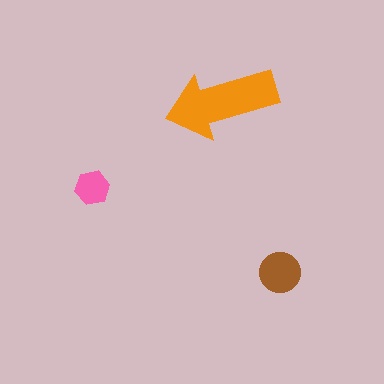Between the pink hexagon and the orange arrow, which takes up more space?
The orange arrow.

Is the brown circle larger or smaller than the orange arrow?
Smaller.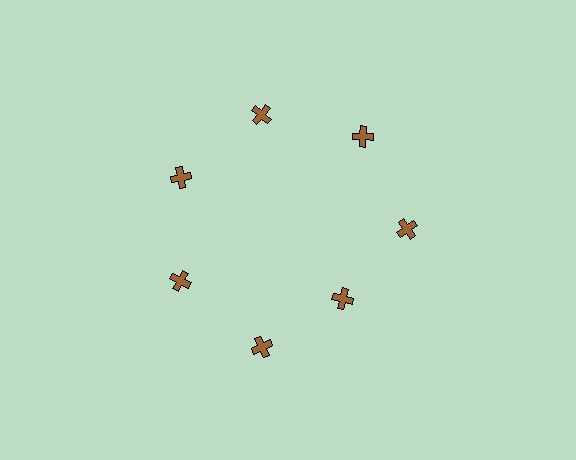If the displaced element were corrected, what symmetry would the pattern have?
It would have 7-fold rotational symmetry — the pattern would map onto itself every 51 degrees.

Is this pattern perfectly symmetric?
No. The 7 brown crosses are arranged in a ring, but one element near the 5 o'clock position is pulled inward toward the center, breaking the 7-fold rotational symmetry.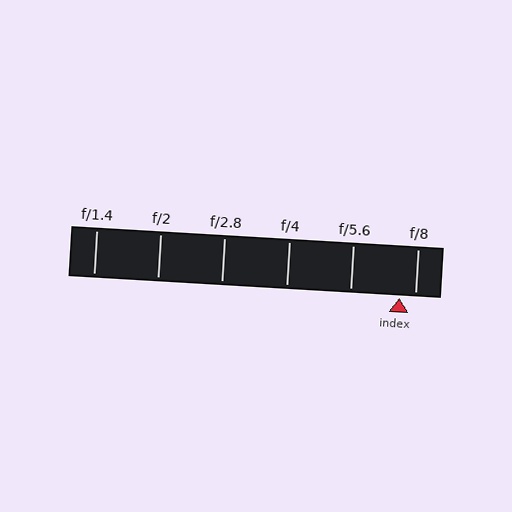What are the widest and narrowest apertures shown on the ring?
The widest aperture shown is f/1.4 and the narrowest is f/8.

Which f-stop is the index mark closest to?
The index mark is closest to f/8.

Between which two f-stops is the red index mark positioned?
The index mark is between f/5.6 and f/8.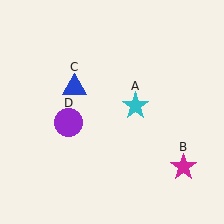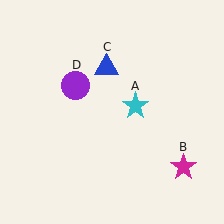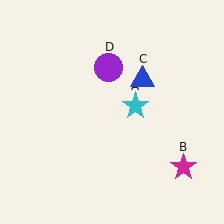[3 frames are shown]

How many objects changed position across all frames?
2 objects changed position: blue triangle (object C), purple circle (object D).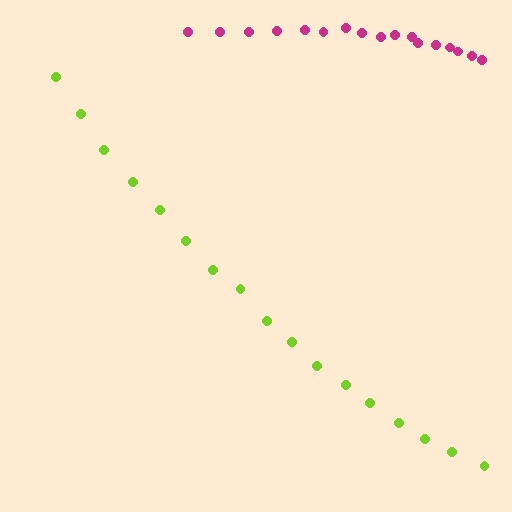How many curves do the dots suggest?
There are 2 distinct paths.